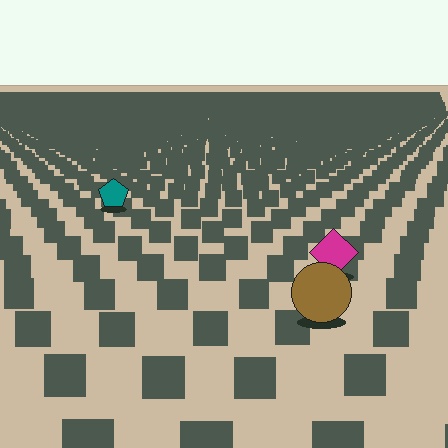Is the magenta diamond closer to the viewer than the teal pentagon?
Yes. The magenta diamond is closer — you can tell from the texture gradient: the ground texture is coarser near it.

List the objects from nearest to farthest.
From nearest to farthest: the brown circle, the magenta diamond, the teal pentagon.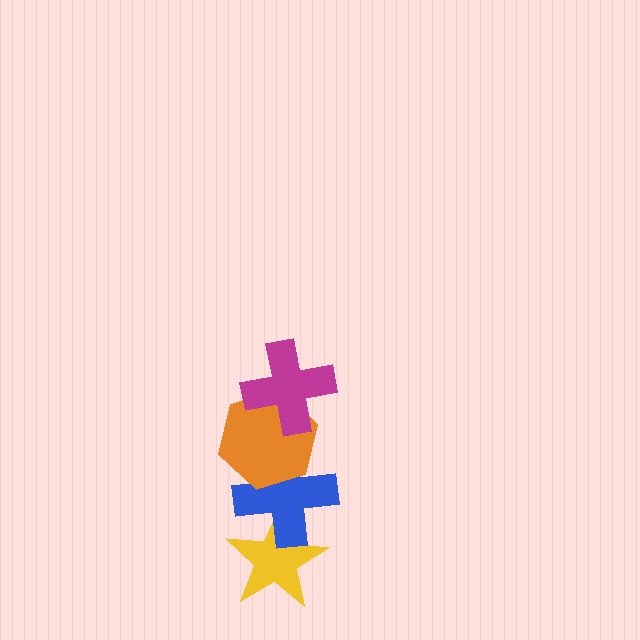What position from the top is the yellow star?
The yellow star is 4th from the top.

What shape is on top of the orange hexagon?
The magenta cross is on top of the orange hexagon.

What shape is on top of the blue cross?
The orange hexagon is on top of the blue cross.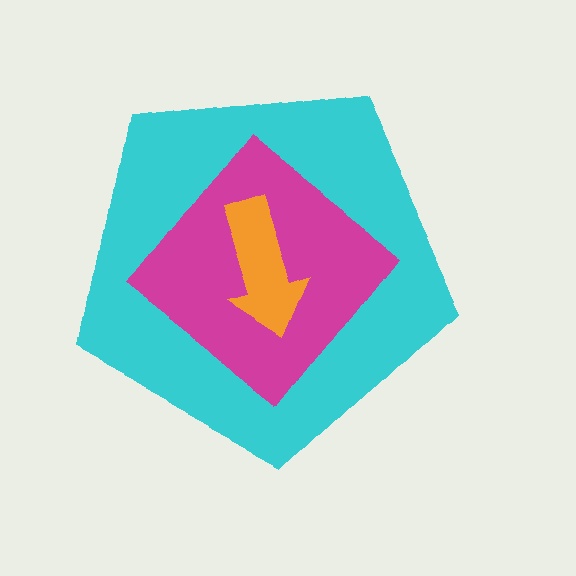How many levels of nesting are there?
3.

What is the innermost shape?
The orange arrow.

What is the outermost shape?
The cyan pentagon.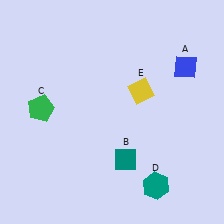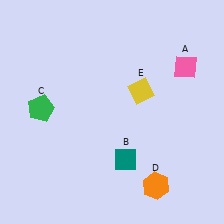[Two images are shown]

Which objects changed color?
A changed from blue to pink. D changed from teal to orange.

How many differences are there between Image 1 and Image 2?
There are 2 differences between the two images.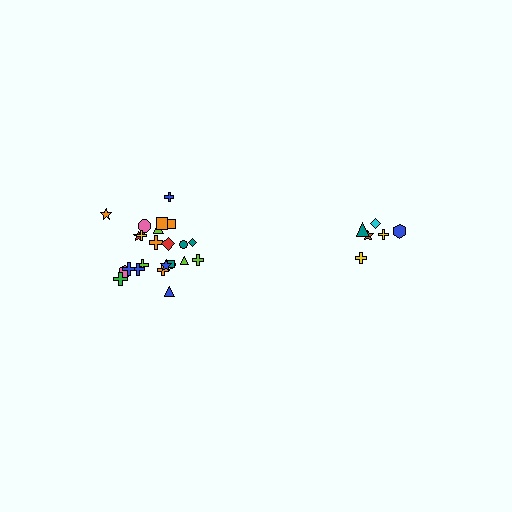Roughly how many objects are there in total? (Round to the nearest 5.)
Roughly 30 objects in total.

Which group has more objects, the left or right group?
The left group.